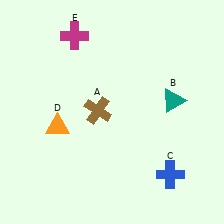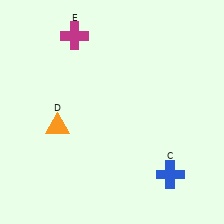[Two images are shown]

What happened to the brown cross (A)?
The brown cross (A) was removed in Image 2. It was in the top-left area of Image 1.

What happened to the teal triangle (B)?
The teal triangle (B) was removed in Image 2. It was in the top-right area of Image 1.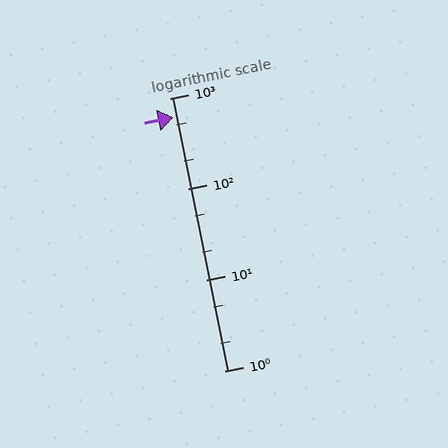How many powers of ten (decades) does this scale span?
The scale spans 3 decades, from 1 to 1000.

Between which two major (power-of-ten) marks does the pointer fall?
The pointer is between 100 and 1000.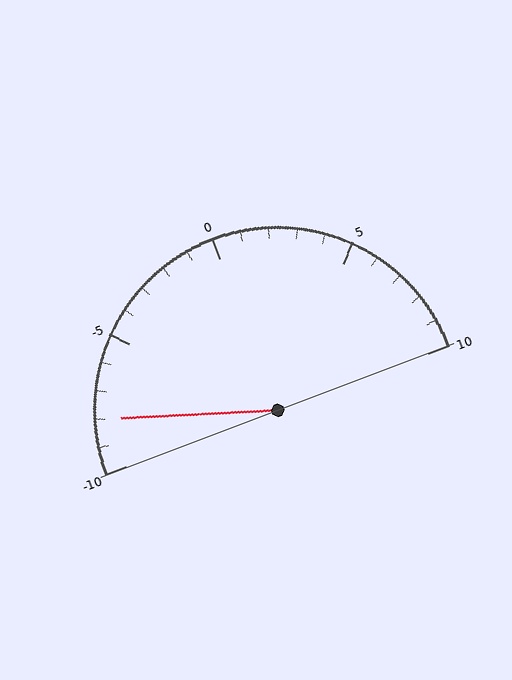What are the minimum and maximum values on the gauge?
The gauge ranges from -10 to 10.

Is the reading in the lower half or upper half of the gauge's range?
The reading is in the lower half of the range (-10 to 10).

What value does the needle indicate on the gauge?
The needle indicates approximately -8.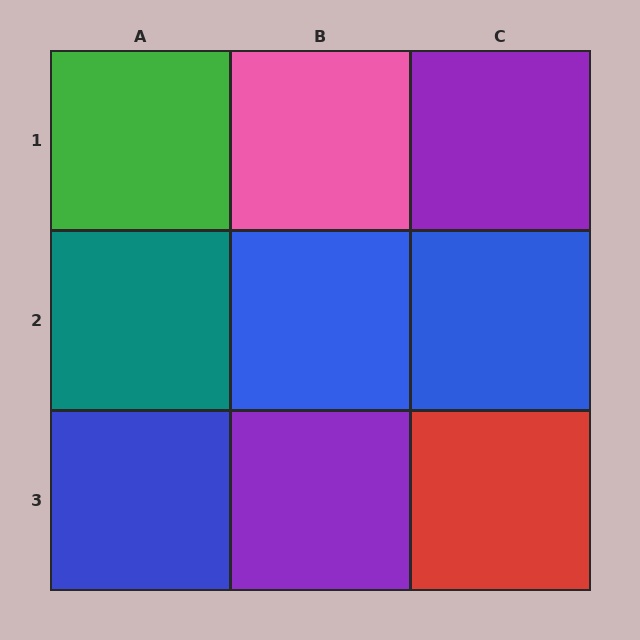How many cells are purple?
2 cells are purple.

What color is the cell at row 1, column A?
Green.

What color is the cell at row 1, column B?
Pink.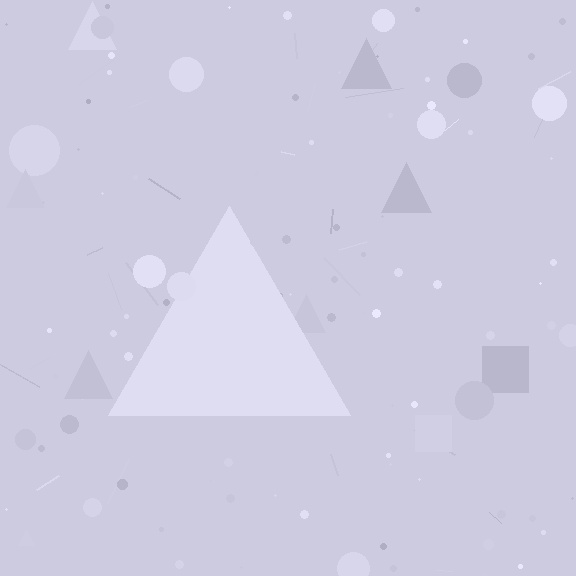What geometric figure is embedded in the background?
A triangle is embedded in the background.